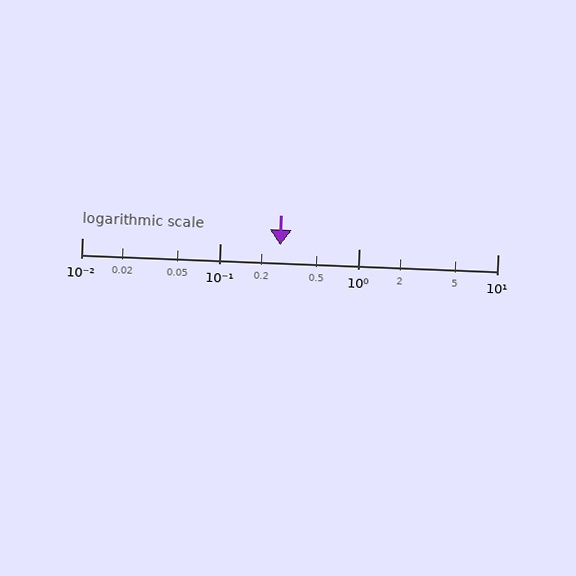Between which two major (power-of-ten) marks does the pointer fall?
The pointer is between 0.1 and 1.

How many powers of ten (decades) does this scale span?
The scale spans 3 decades, from 0.01 to 10.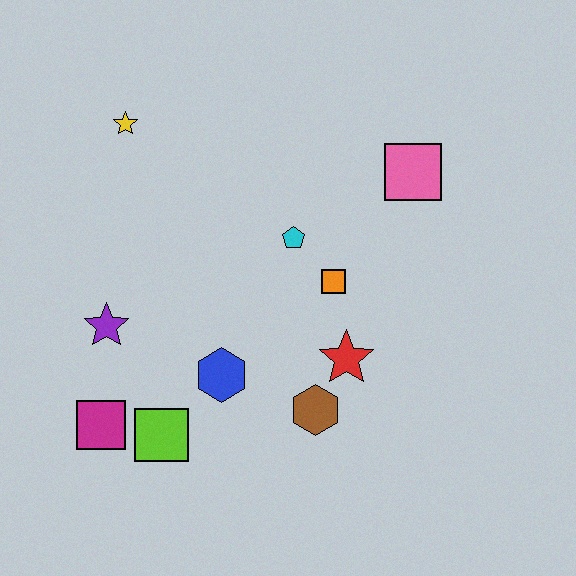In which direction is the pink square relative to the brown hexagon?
The pink square is above the brown hexagon.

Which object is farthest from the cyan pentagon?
The magenta square is farthest from the cyan pentagon.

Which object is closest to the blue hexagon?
The lime square is closest to the blue hexagon.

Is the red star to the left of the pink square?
Yes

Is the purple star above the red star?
Yes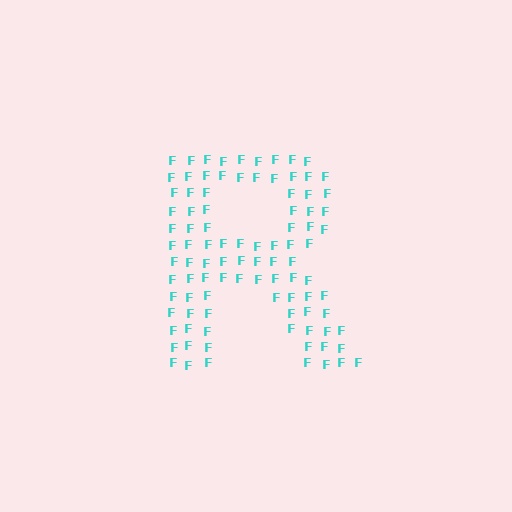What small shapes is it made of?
It is made of small letter F's.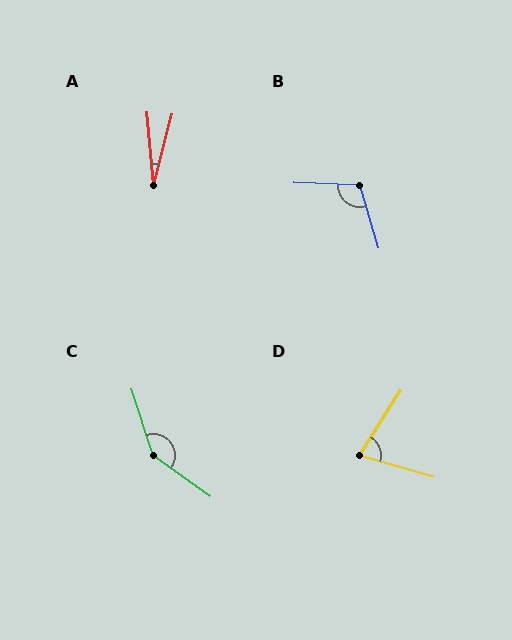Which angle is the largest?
C, at approximately 144 degrees.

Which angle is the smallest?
A, at approximately 20 degrees.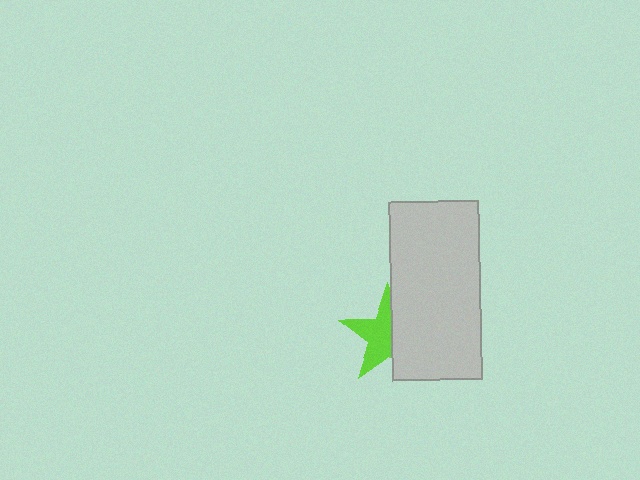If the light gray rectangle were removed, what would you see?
You would see the complete lime star.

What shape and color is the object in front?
The object in front is a light gray rectangle.